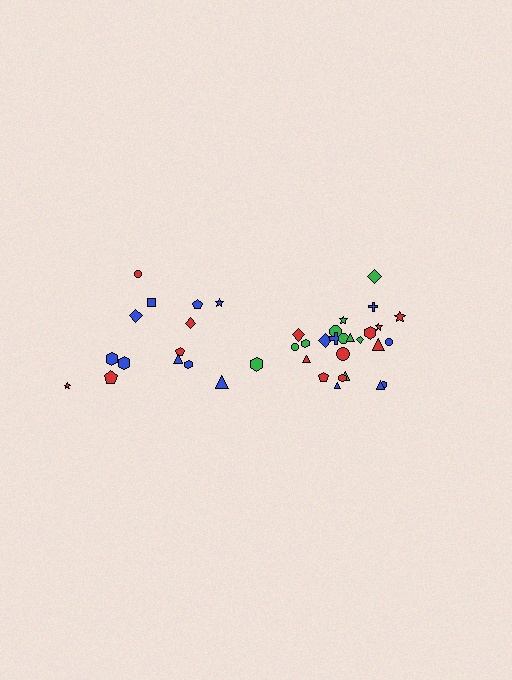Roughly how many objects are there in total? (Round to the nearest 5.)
Roughly 40 objects in total.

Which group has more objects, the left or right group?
The right group.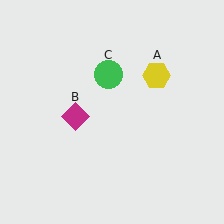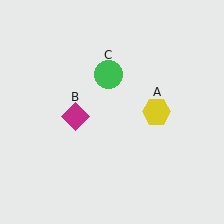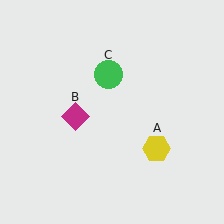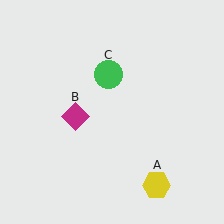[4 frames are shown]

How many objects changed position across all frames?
1 object changed position: yellow hexagon (object A).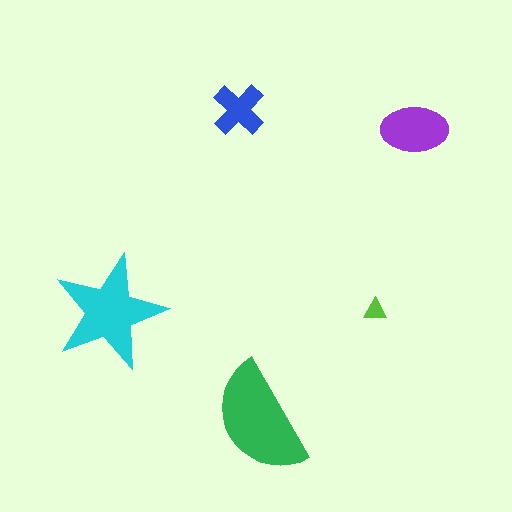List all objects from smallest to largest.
The lime triangle, the blue cross, the purple ellipse, the cyan star, the green semicircle.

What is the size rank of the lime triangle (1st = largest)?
5th.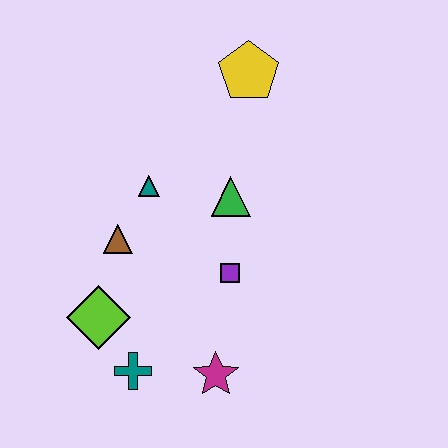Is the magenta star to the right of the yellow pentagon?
No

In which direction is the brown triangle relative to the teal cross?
The brown triangle is above the teal cross.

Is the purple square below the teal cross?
No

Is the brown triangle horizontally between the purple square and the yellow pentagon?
No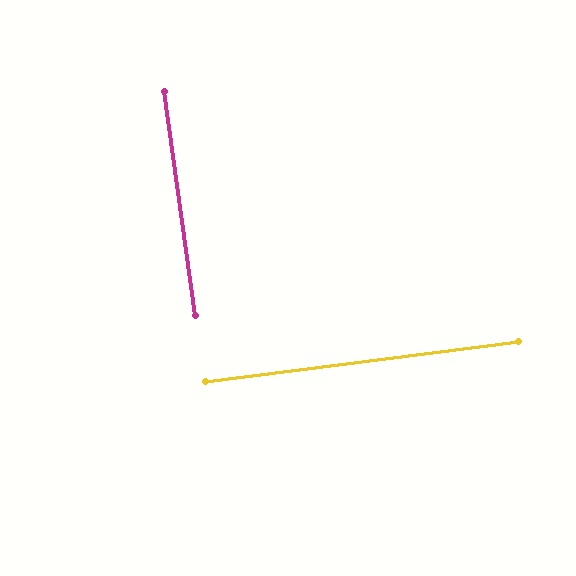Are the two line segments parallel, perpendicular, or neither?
Perpendicular — they meet at approximately 89°.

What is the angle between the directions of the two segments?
Approximately 89 degrees.